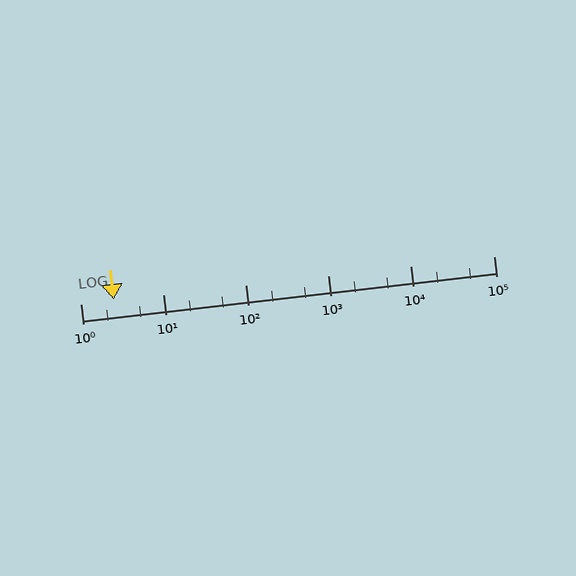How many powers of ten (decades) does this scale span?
The scale spans 5 decades, from 1 to 100000.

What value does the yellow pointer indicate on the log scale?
The pointer indicates approximately 2.5.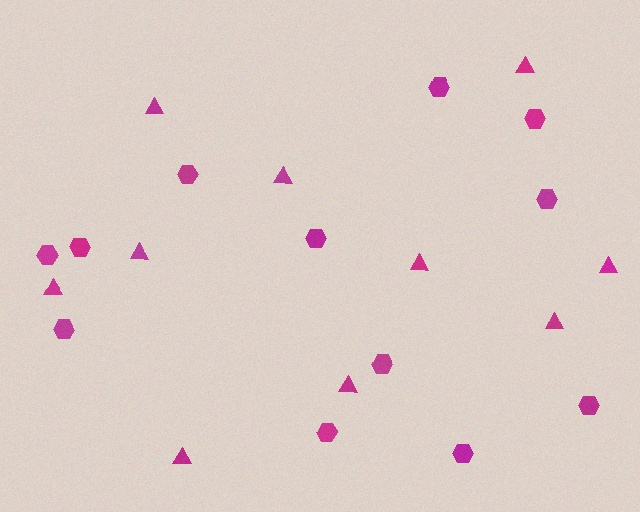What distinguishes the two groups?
There are 2 groups: one group of hexagons (12) and one group of triangles (10).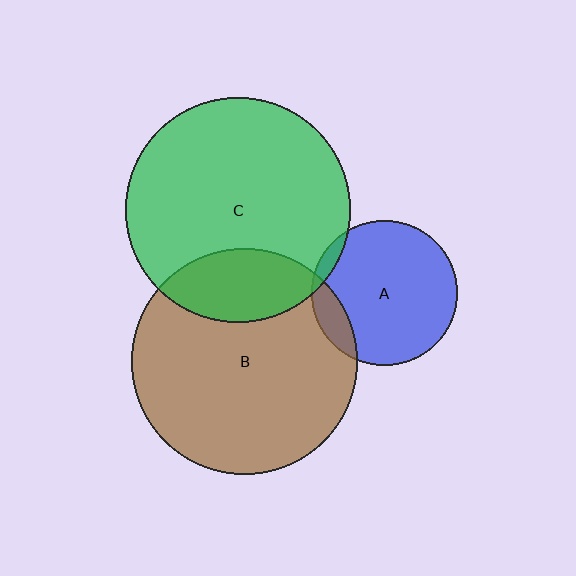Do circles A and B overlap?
Yes.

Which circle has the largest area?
Circle B (brown).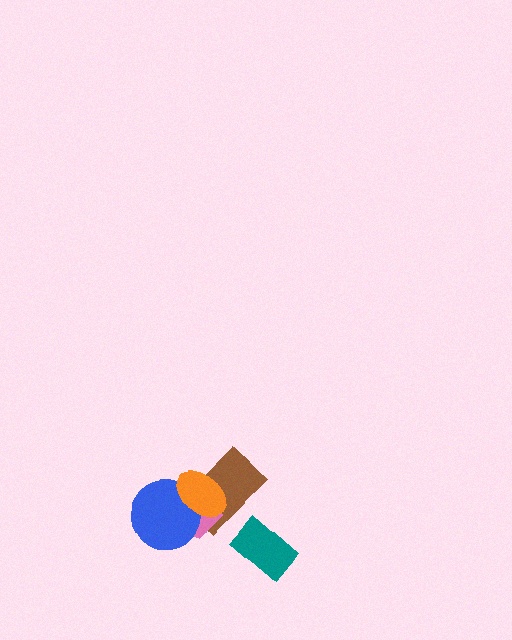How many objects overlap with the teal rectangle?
0 objects overlap with the teal rectangle.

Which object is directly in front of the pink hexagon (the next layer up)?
The blue circle is directly in front of the pink hexagon.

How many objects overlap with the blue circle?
3 objects overlap with the blue circle.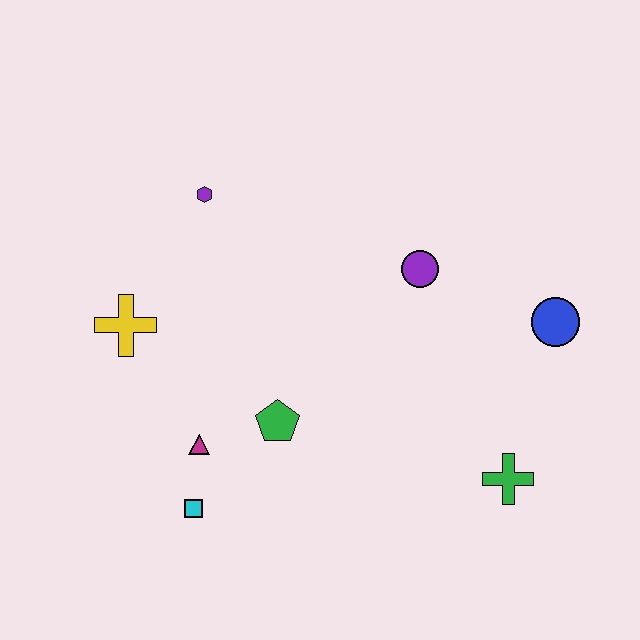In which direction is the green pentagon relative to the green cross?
The green pentagon is to the left of the green cross.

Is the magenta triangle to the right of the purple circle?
No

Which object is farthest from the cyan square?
The blue circle is farthest from the cyan square.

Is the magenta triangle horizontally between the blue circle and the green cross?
No